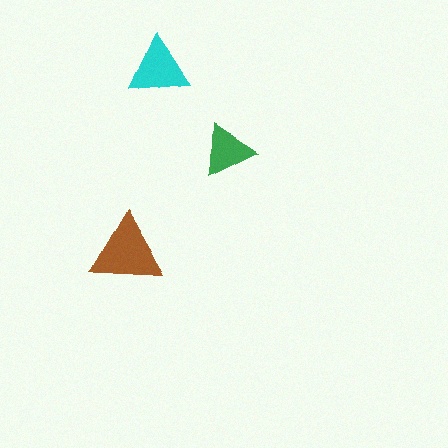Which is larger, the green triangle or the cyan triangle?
The cyan one.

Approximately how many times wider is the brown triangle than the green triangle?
About 1.5 times wider.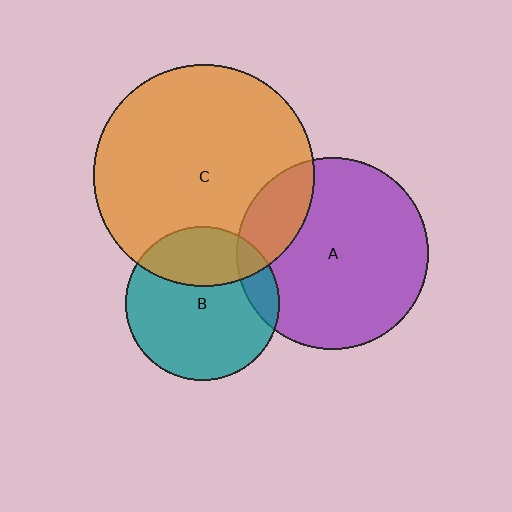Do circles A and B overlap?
Yes.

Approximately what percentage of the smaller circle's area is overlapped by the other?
Approximately 10%.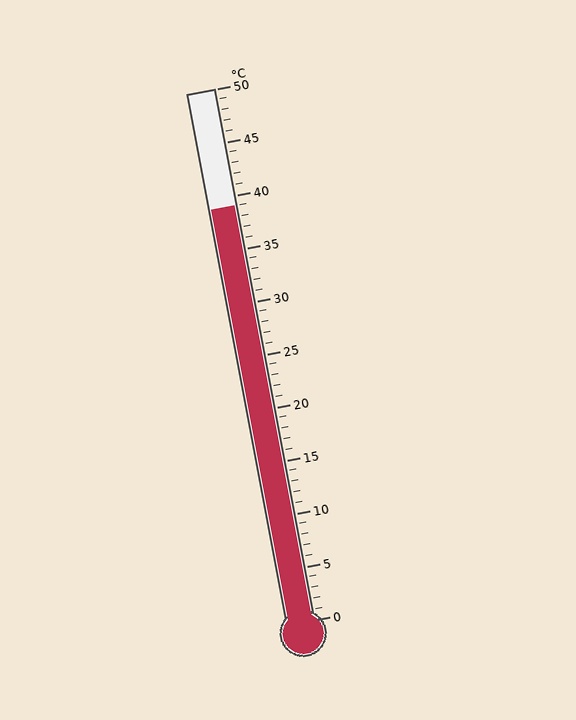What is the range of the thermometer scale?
The thermometer scale ranges from 0°C to 50°C.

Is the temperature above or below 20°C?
The temperature is above 20°C.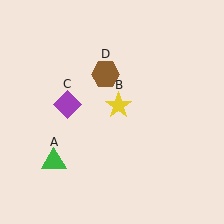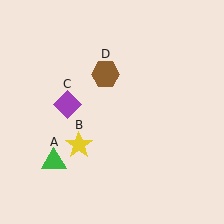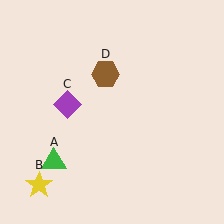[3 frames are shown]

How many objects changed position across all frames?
1 object changed position: yellow star (object B).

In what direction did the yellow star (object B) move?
The yellow star (object B) moved down and to the left.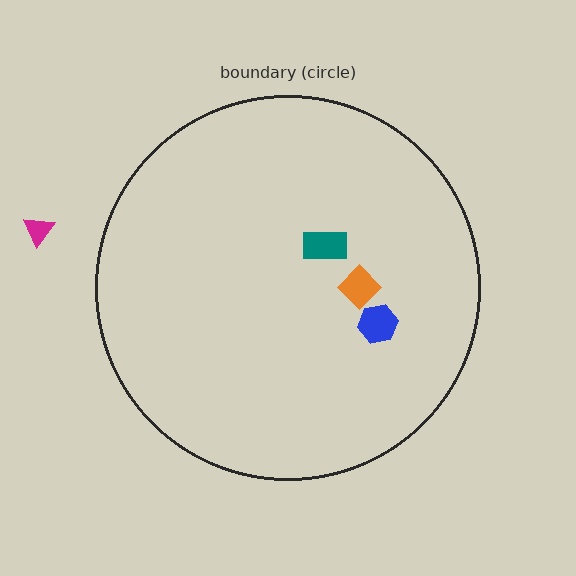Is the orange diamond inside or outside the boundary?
Inside.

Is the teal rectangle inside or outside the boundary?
Inside.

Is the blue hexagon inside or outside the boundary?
Inside.